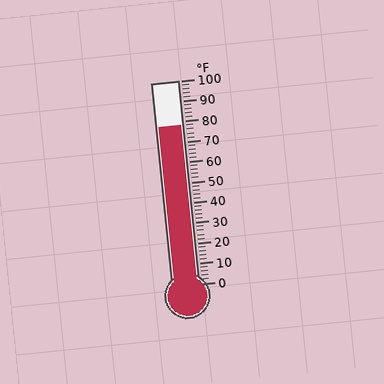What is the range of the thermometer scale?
The thermometer scale ranges from 0°F to 100°F.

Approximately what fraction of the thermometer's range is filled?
The thermometer is filled to approximately 80% of its range.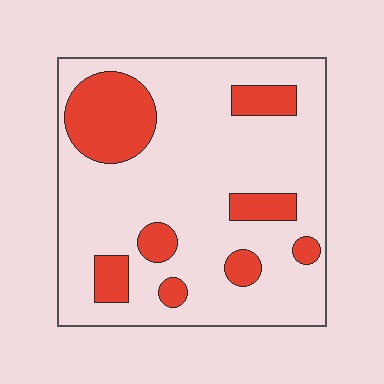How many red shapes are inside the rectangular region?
8.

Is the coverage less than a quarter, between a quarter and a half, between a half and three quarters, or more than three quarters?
Less than a quarter.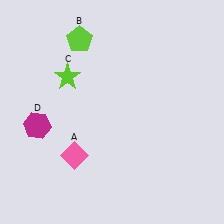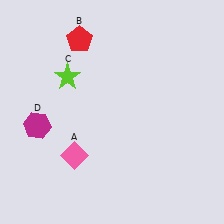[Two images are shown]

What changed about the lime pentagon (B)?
In Image 1, B is lime. In Image 2, it changed to red.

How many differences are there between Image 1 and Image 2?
There is 1 difference between the two images.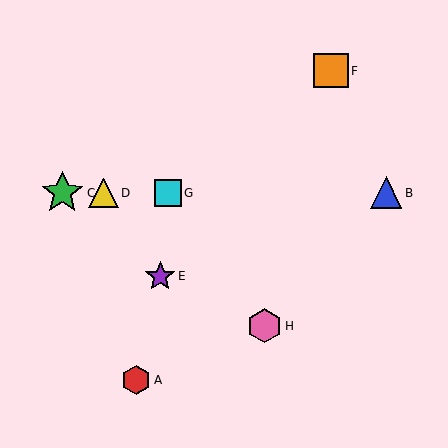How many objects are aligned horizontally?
4 objects (B, C, D, G) are aligned horizontally.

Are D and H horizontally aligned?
No, D is at y≈193 and H is at y≈326.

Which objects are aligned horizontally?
Objects B, C, D, G are aligned horizontally.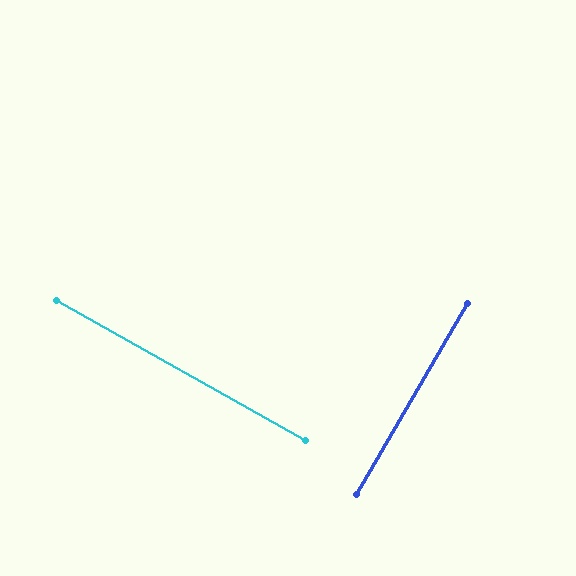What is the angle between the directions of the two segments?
Approximately 89 degrees.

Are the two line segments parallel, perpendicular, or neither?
Perpendicular — they meet at approximately 89°.